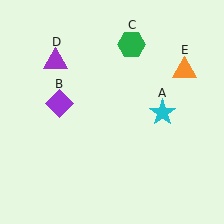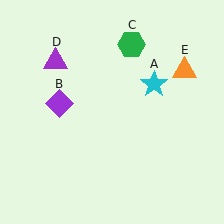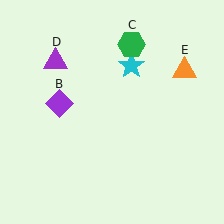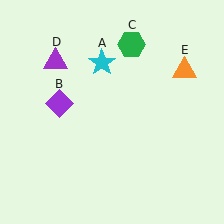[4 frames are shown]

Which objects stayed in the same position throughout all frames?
Purple diamond (object B) and green hexagon (object C) and purple triangle (object D) and orange triangle (object E) remained stationary.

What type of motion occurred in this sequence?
The cyan star (object A) rotated counterclockwise around the center of the scene.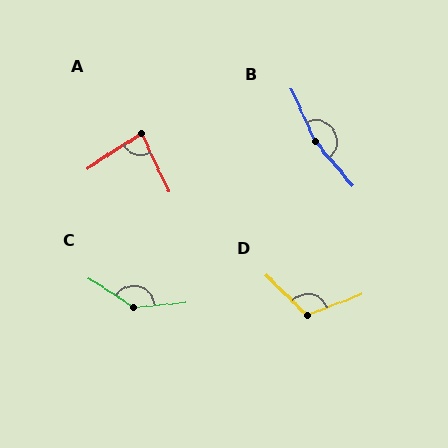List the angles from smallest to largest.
A (82°), D (115°), C (141°), B (165°).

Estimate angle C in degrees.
Approximately 141 degrees.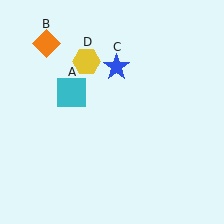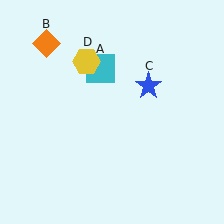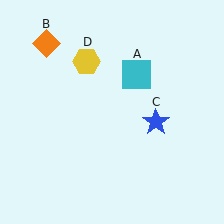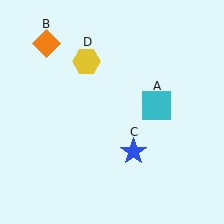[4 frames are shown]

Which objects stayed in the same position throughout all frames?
Orange diamond (object B) and yellow hexagon (object D) remained stationary.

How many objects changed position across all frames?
2 objects changed position: cyan square (object A), blue star (object C).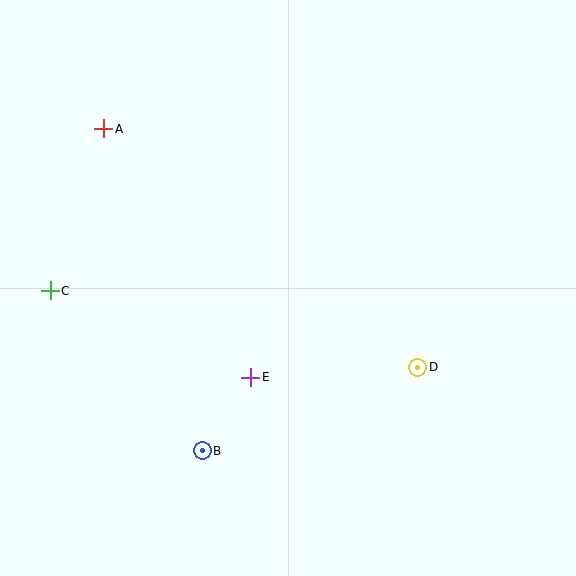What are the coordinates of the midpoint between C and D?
The midpoint between C and D is at (234, 329).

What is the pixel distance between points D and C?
The distance between D and C is 376 pixels.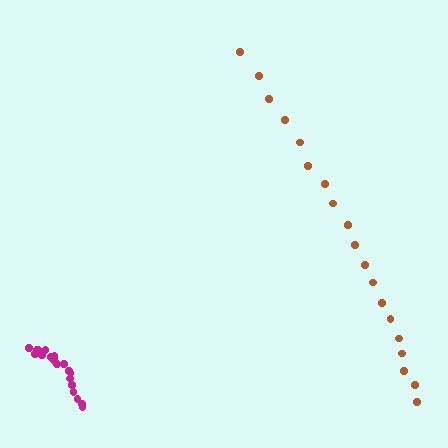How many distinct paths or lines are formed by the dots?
There are 2 distinct paths.